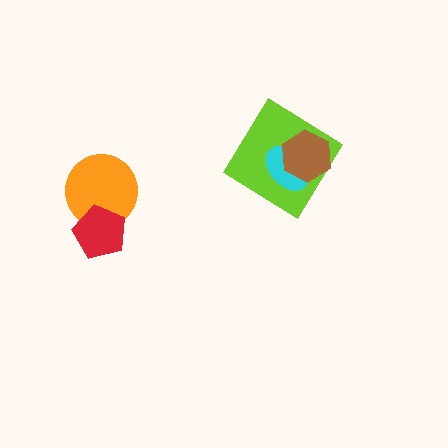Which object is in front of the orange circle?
The red pentagon is in front of the orange circle.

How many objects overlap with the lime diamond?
2 objects overlap with the lime diamond.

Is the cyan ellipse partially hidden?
Yes, it is partially covered by another shape.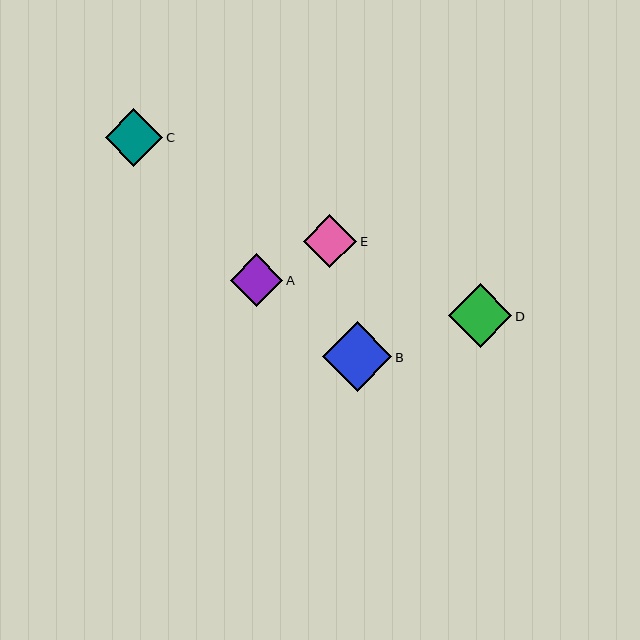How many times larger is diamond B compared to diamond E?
Diamond B is approximately 1.3 times the size of diamond E.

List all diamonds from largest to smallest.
From largest to smallest: B, D, C, E, A.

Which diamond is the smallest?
Diamond A is the smallest with a size of approximately 53 pixels.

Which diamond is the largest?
Diamond B is the largest with a size of approximately 69 pixels.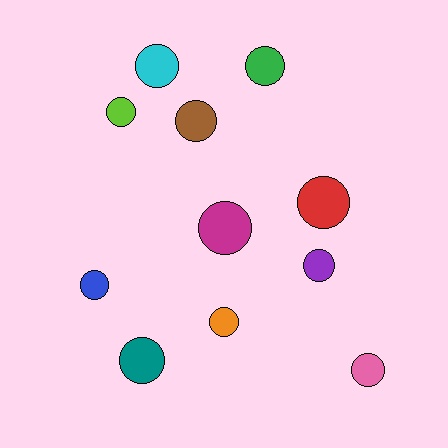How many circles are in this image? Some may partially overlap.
There are 11 circles.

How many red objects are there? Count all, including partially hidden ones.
There is 1 red object.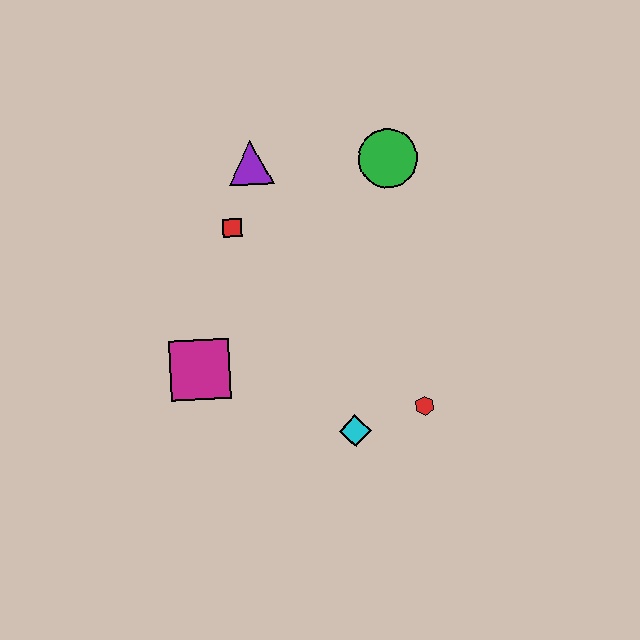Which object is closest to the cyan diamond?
The red hexagon is closest to the cyan diamond.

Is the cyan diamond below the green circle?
Yes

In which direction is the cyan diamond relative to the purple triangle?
The cyan diamond is below the purple triangle.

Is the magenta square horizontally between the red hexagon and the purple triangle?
No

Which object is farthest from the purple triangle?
The red hexagon is farthest from the purple triangle.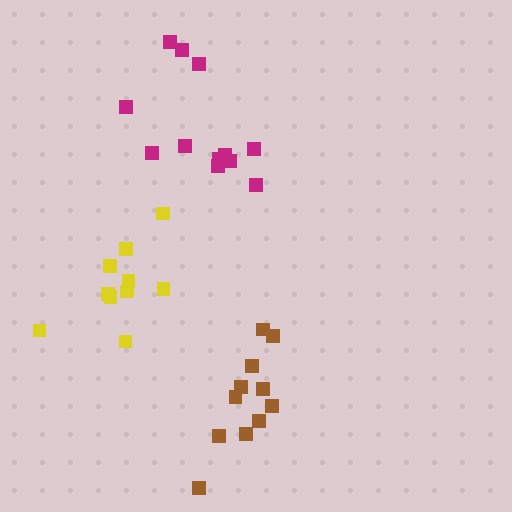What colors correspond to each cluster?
The clusters are colored: brown, yellow, magenta.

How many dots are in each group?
Group 1: 11 dots, Group 2: 10 dots, Group 3: 12 dots (33 total).